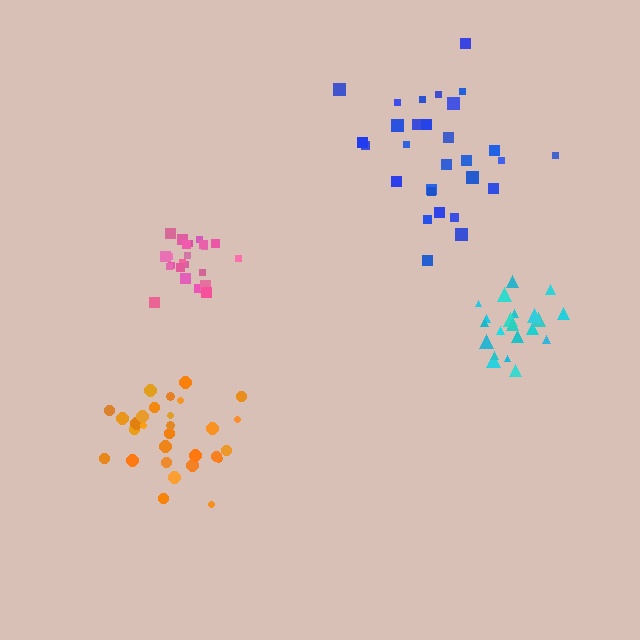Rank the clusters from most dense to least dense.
cyan, pink, orange, blue.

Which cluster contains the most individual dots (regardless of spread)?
Blue (29).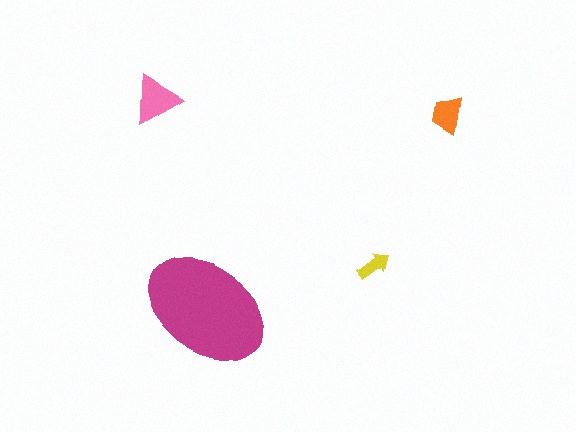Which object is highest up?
The pink triangle is topmost.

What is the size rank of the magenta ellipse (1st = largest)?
1st.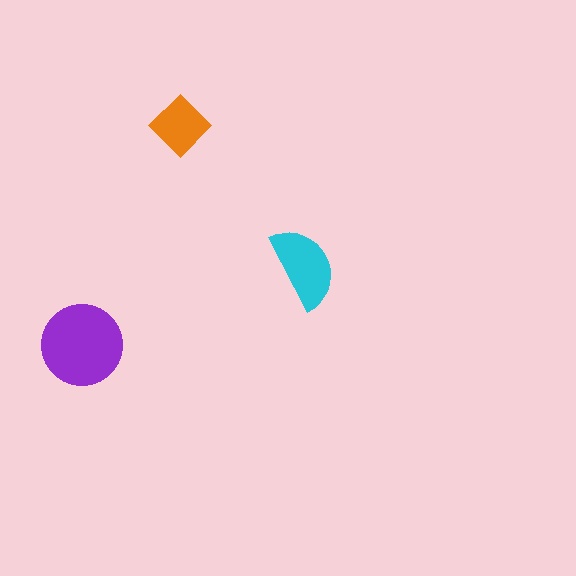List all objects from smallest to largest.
The orange diamond, the cyan semicircle, the purple circle.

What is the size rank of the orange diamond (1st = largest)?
3rd.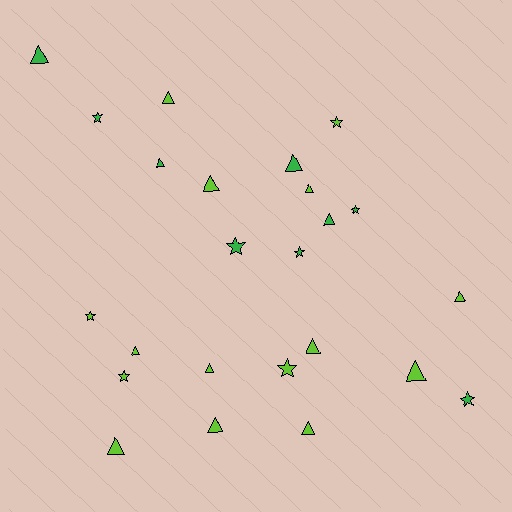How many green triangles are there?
There are 4 green triangles.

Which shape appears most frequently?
Triangle, with 15 objects.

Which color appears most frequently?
Lime, with 15 objects.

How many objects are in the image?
There are 24 objects.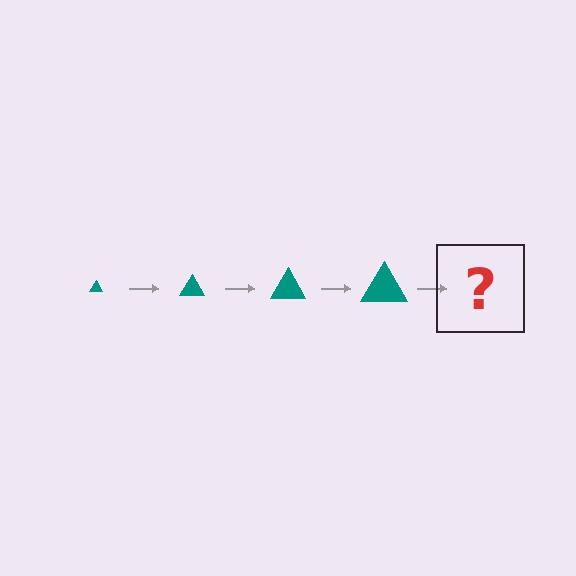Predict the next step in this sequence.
The next step is a teal triangle, larger than the previous one.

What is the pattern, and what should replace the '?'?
The pattern is that the triangle gets progressively larger each step. The '?' should be a teal triangle, larger than the previous one.